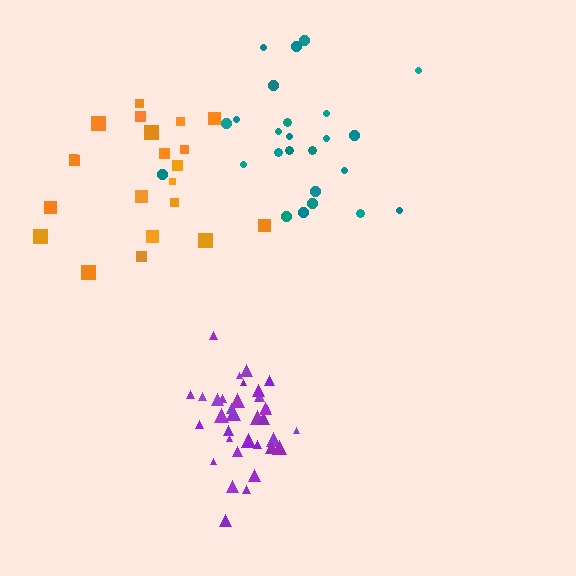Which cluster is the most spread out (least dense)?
Orange.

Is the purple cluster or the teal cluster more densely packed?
Purple.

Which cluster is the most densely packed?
Purple.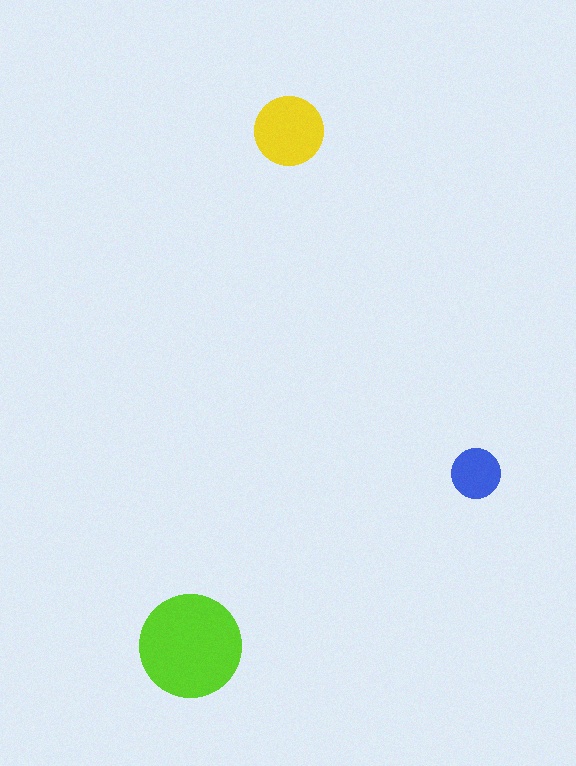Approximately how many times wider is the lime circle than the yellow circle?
About 1.5 times wider.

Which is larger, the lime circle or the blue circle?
The lime one.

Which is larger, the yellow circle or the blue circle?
The yellow one.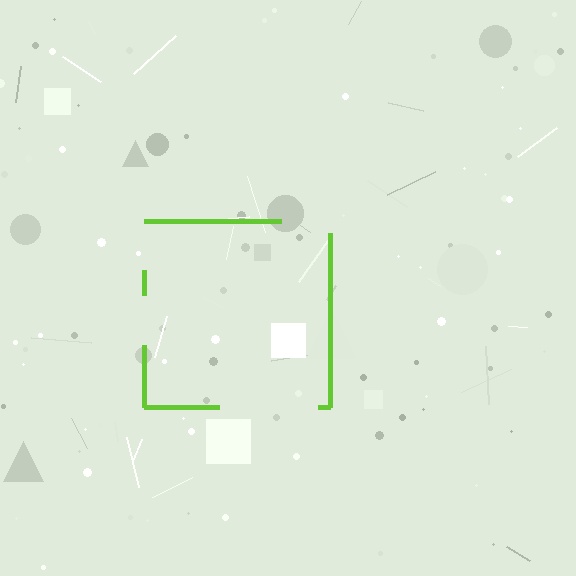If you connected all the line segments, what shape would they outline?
They would outline a square.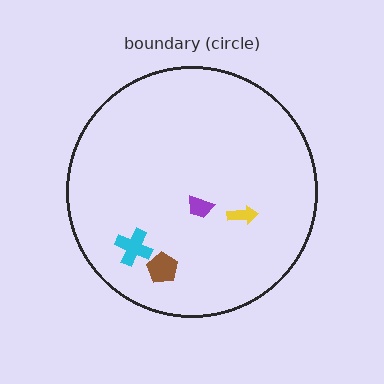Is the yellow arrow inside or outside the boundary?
Inside.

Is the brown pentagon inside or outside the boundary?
Inside.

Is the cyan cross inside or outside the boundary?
Inside.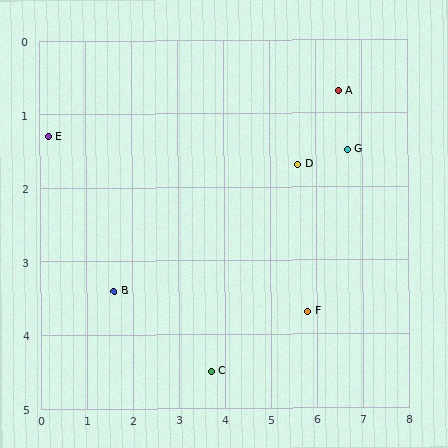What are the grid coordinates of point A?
Point A is at approximately (6.5, 0.7).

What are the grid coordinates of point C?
Point C is at approximately (3.7, 4.5).